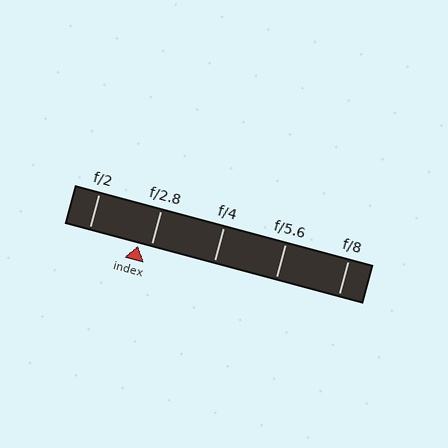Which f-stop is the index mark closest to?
The index mark is closest to f/2.8.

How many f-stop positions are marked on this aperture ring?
There are 5 f-stop positions marked.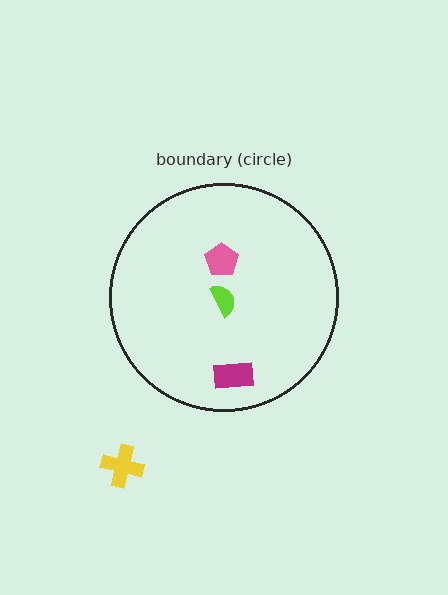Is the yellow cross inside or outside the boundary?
Outside.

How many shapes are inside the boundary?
3 inside, 1 outside.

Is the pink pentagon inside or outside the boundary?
Inside.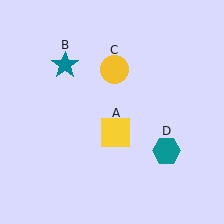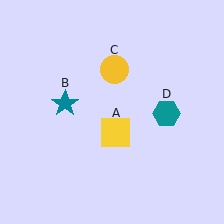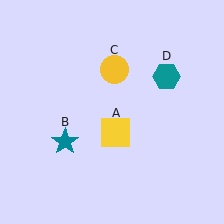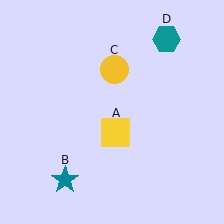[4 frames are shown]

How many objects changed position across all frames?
2 objects changed position: teal star (object B), teal hexagon (object D).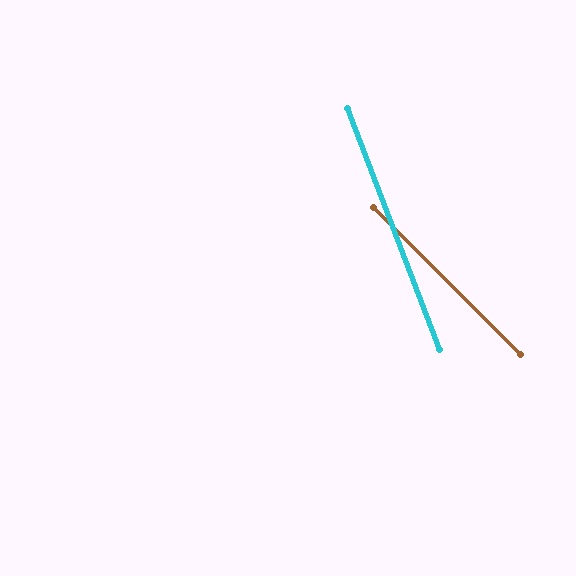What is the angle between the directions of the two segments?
Approximately 24 degrees.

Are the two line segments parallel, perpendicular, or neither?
Neither parallel nor perpendicular — they differ by about 24°.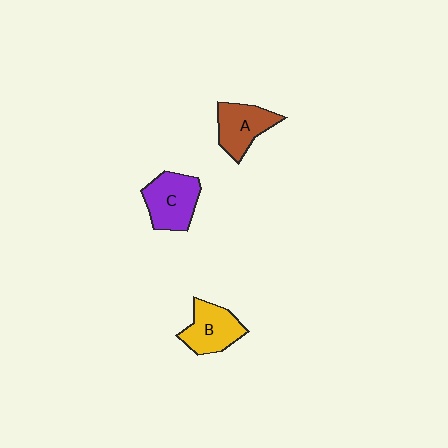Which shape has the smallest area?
Shape A (brown).